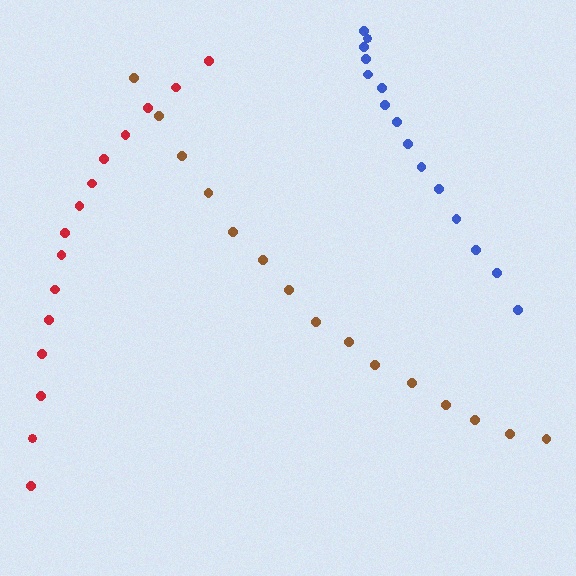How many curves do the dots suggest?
There are 3 distinct paths.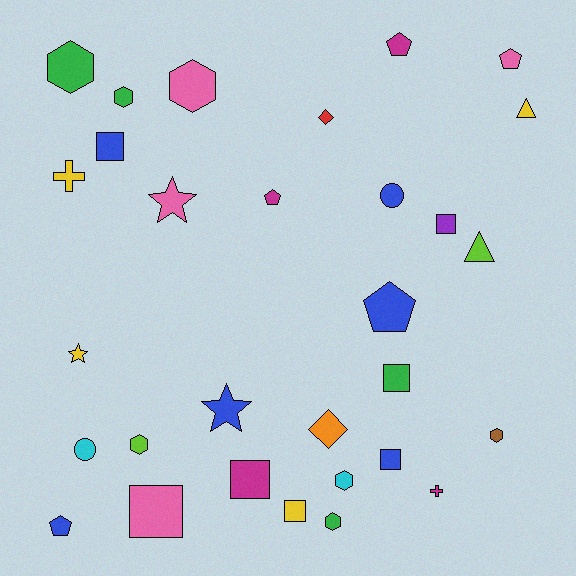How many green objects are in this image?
There are 4 green objects.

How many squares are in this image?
There are 7 squares.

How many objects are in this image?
There are 30 objects.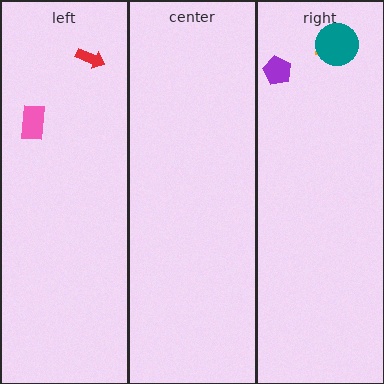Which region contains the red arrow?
The left region.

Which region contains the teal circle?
The right region.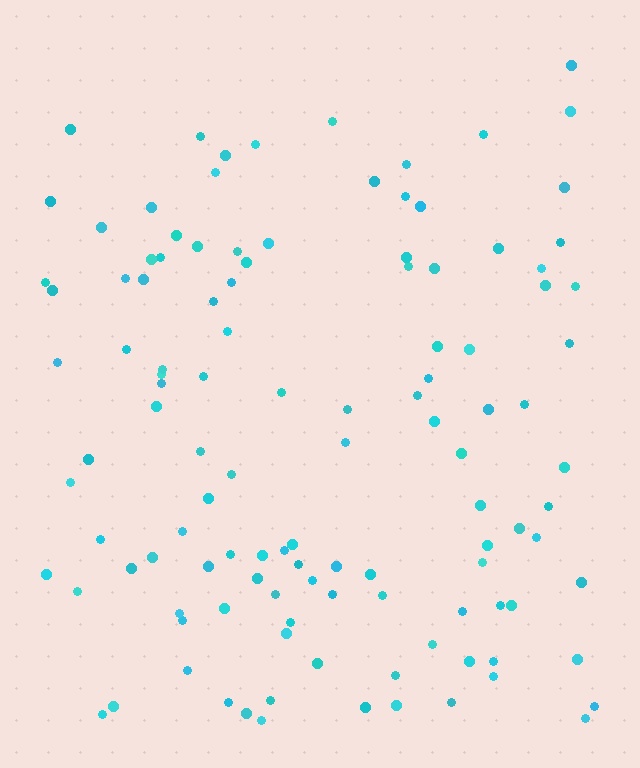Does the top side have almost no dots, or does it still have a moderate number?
Still a moderate number, just noticeably fewer than the bottom.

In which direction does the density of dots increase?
From top to bottom, with the bottom side densest.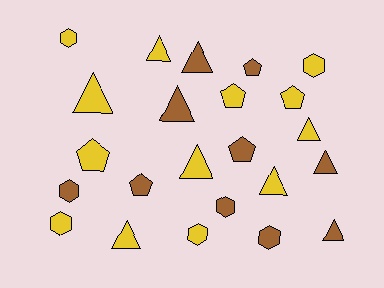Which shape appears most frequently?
Triangle, with 10 objects.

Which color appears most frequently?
Yellow, with 13 objects.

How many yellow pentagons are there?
There are 3 yellow pentagons.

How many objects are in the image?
There are 23 objects.